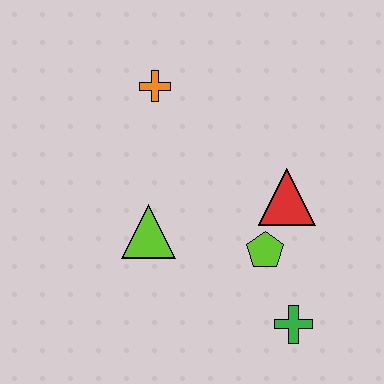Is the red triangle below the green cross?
No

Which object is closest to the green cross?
The lime pentagon is closest to the green cross.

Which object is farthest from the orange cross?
The green cross is farthest from the orange cross.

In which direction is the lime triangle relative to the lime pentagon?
The lime triangle is to the left of the lime pentagon.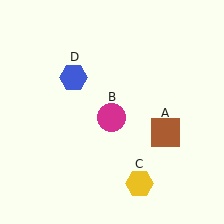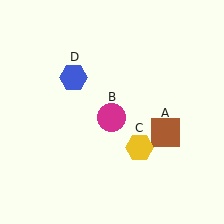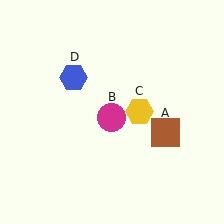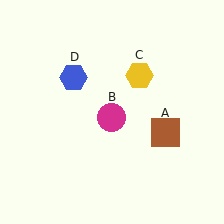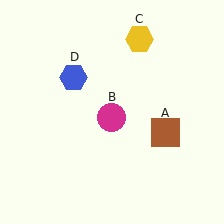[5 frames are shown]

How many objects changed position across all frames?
1 object changed position: yellow hexagon (object C).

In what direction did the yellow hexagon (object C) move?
The yellow hexagon (object C) moved up.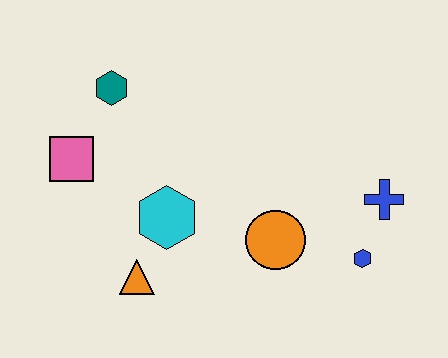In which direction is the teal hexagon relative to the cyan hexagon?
The teal hexagon is above the cyan hexagon.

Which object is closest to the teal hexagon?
The pink square is closest to the teal hexagon.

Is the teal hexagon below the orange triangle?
No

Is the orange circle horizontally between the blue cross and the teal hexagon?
Yes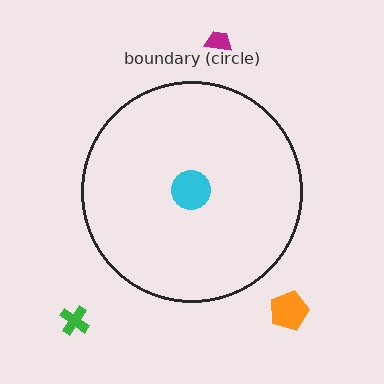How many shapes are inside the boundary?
1 inside, 3 outside.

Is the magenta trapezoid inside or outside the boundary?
Outside.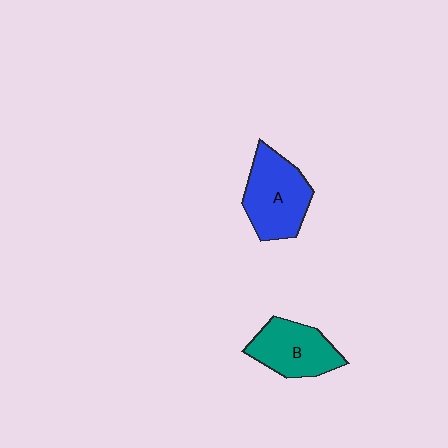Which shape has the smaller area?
Shape B (teal).